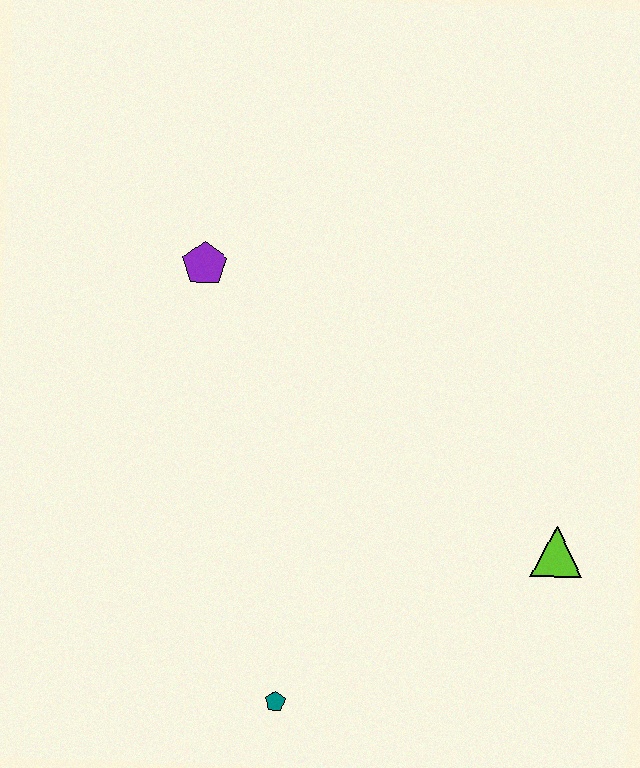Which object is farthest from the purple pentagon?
The lime triangle is farthest from the purple pentagon.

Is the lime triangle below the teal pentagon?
No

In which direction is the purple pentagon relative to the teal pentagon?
The purple pentagon is above the teal pentagon.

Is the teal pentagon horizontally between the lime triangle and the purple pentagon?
Yes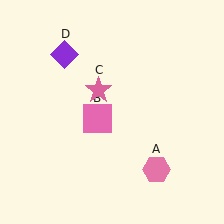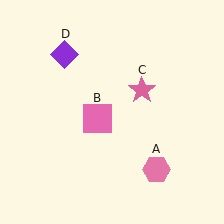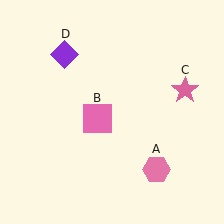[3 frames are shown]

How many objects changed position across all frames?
1 object changed position: pink star (object C).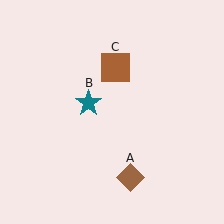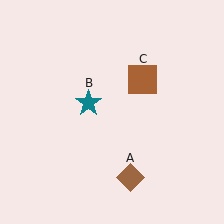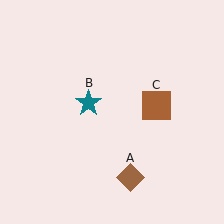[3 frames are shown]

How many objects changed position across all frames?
1 object changed position: brown square (object C).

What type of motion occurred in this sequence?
The brown square (object C) rotated clockwise around the center of the scene.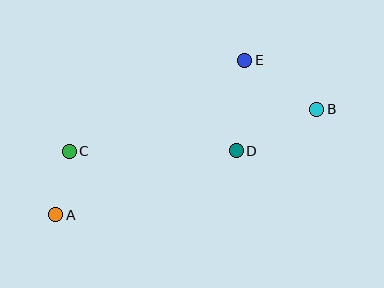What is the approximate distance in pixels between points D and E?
The distance between D and E is approximately 91 pixels.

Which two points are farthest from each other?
Points A and B are farthest from each other.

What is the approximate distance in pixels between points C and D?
The distance between C and D is approximately 167 pixels.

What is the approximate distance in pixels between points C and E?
The distance between C and E is approximately 198 pixels.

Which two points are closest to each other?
Points A and C are closest to each other.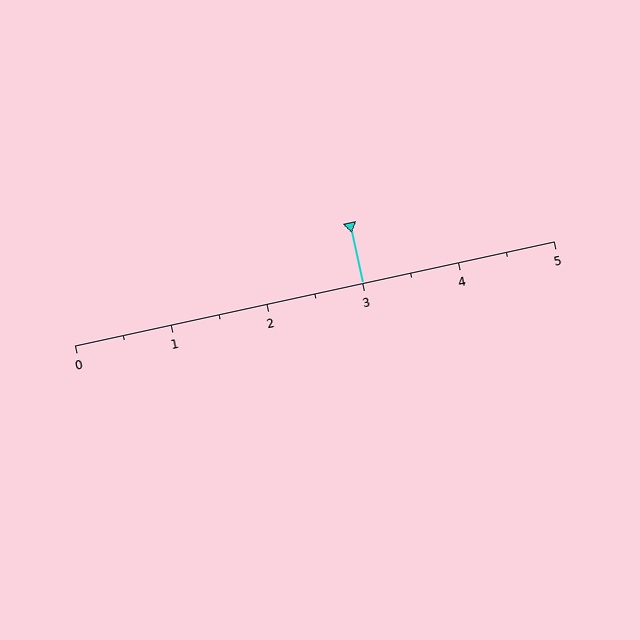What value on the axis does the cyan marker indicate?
The marker indicates approximately 3.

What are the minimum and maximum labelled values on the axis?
The axis runs from 0 to 5.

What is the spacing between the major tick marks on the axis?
The major ticks are spaced 1 apart.